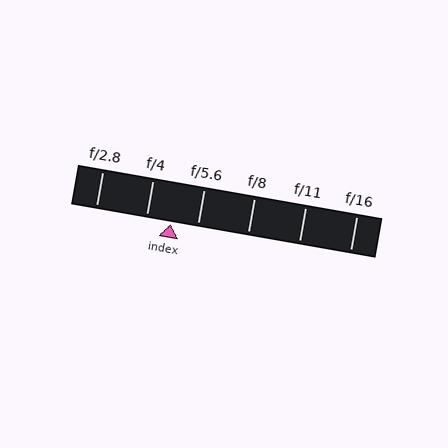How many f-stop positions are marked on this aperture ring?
There are 6 f-stop positions marked.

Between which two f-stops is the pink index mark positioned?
The index mark is between f/4 and f/5.6.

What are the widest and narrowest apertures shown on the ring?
The widest aperture shown is f/2.8 and the narrowest is f/16.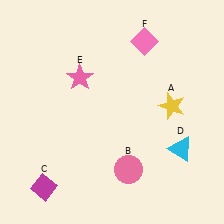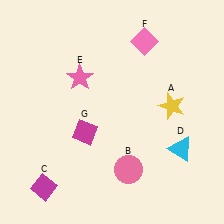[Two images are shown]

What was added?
A magenta diamond (G) was added in Image 2.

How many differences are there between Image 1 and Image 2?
There is 1 difference between the two images.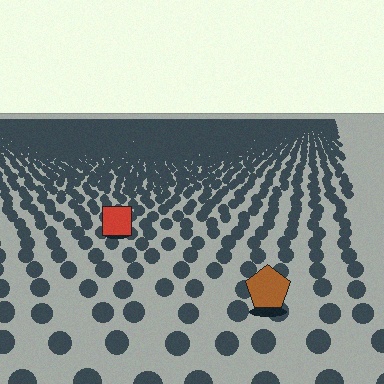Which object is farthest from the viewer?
The red square is farthest from the viewer. It appears smaller and the ground texture around it is denser.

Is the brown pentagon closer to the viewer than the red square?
Yes. The brown pentagon is closer — you can tell from the texture gradient: the ground texture is coarser near it.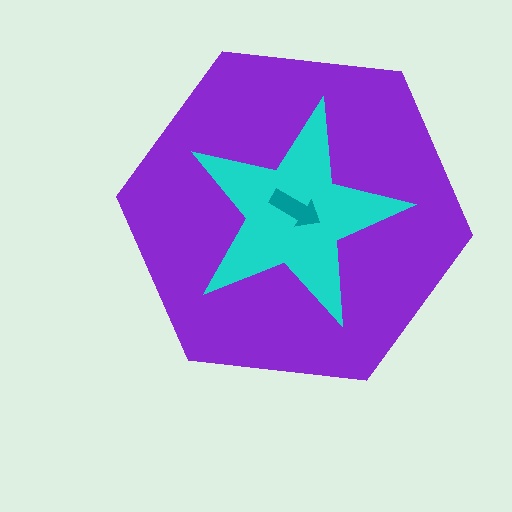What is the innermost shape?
The teal arrow.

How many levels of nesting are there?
3.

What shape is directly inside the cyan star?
The teal arrow.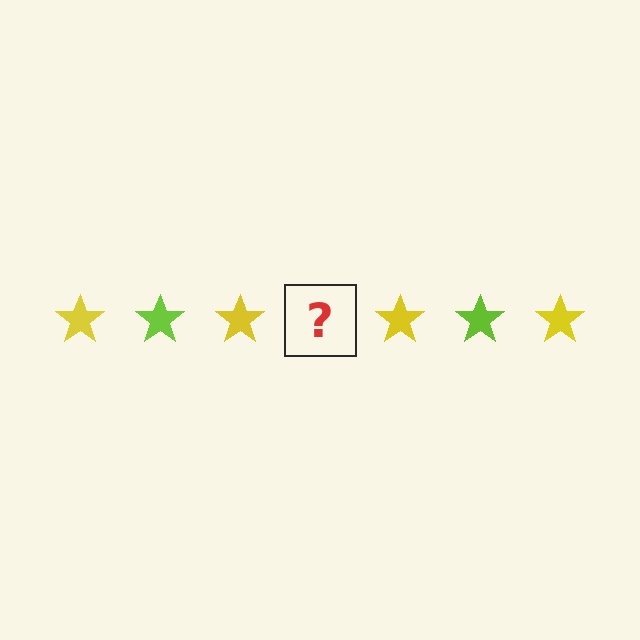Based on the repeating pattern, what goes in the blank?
The blank should be a lime star.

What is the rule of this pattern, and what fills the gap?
The rule is that the pattern cycles through yellow, lime stars. The gap should be filled with a lime star.